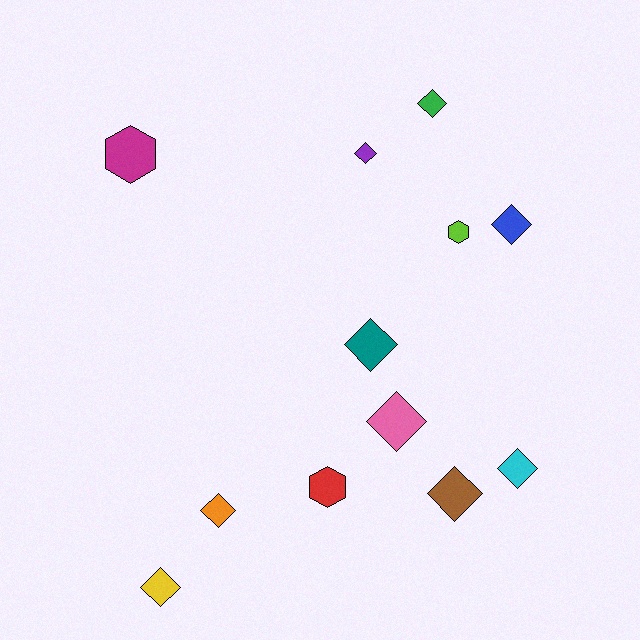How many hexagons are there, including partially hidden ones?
There are 3 hexagons.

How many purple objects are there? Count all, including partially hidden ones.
There is 1 purple object.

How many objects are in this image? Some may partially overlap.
There are 12 objects.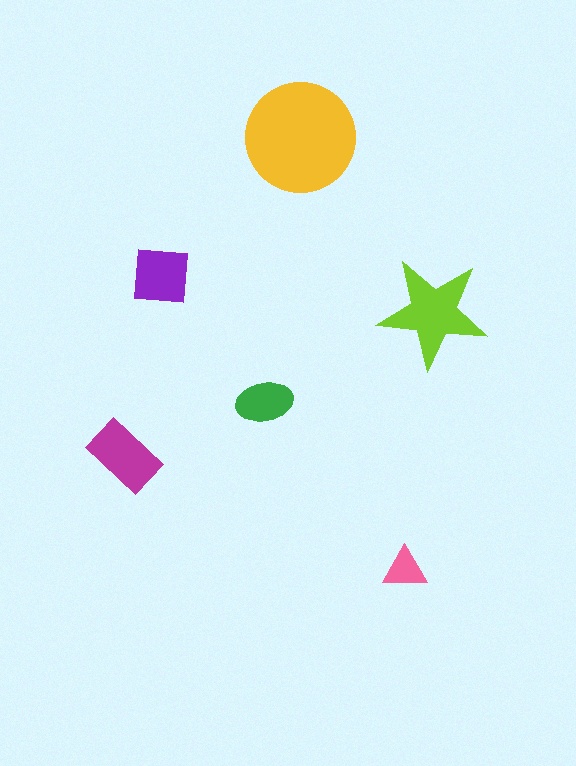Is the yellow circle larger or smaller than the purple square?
Larger.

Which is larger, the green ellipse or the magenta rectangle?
The magenta rectangle.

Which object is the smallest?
The pink triangle.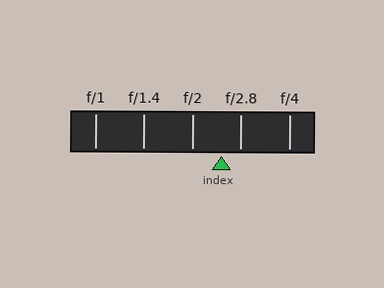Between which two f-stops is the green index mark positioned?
The index mark is between f/2 and f/2.8.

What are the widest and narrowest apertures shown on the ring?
The widest aperture shown is f/1 and the narrowest is f/4.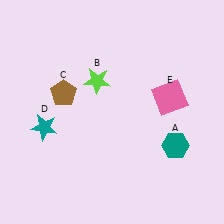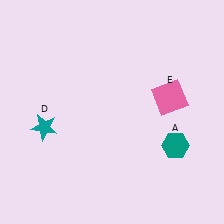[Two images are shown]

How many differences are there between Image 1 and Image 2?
There are 2 differences between the two images.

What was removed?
The lime star (B), the brown pentagon (C) were removed in Image 2.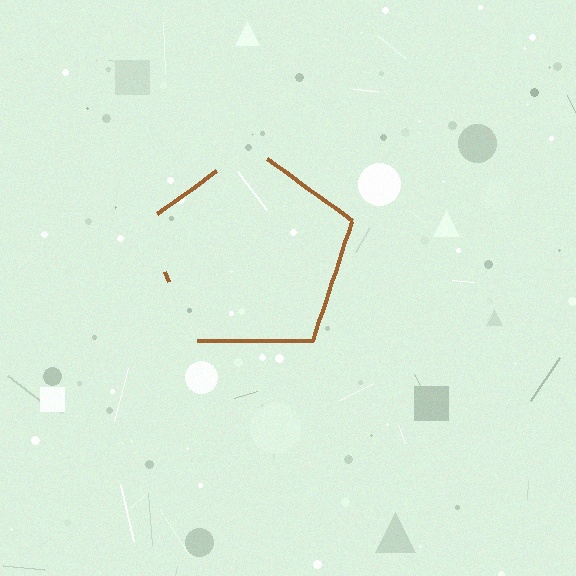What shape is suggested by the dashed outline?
The dashed outline suggests a pentagon.